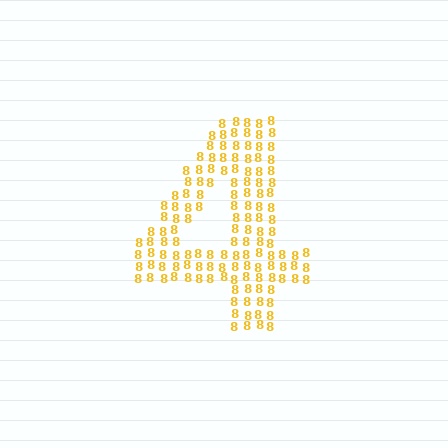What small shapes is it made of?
It is made of small digit 8's.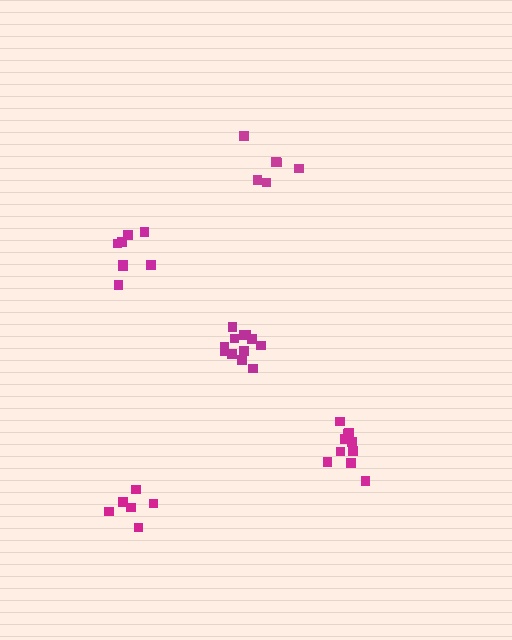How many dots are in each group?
Group 1: 6 dots, Group 2: 6 dots, Group 3: 10 dots, Group 4: 8 dots, Group 5: 12 dots (42 total).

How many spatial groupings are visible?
There are 5 spatial groupings.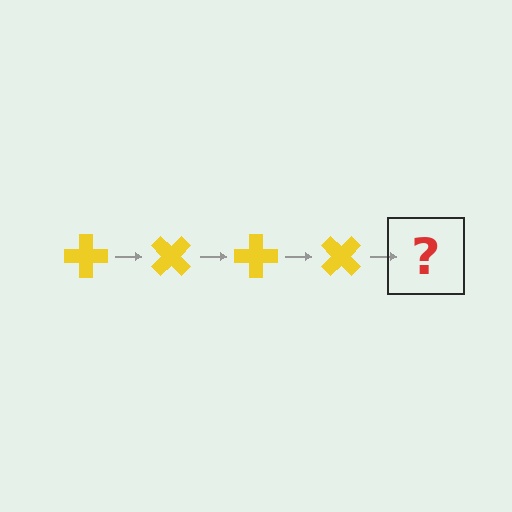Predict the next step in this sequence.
The next step is a yellow cross rotated 180 degrees.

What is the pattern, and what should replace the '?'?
The pattern is that the cross rotates 45 degrees each step. The '?' should be a yellow cross rotated 180 degrees.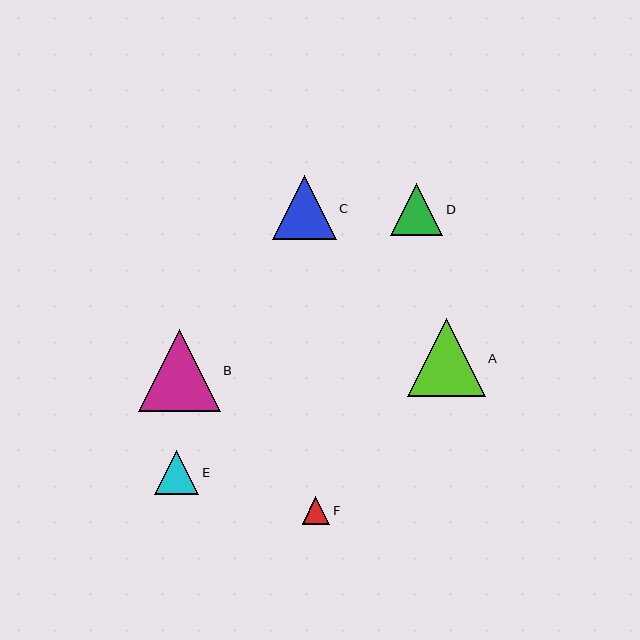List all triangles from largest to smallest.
From largest to smallest: B, A, C, D, E, F.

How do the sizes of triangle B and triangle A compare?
Triangle B and triangle A are approximately the same size.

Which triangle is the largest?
Triangle B is the largest with a size of approximately 82 pixels.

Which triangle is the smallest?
Triangle F is the smallest with a size of approximately 28 pixels.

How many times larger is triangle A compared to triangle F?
Triangle A is approximately 2.8 times the size of triangle F.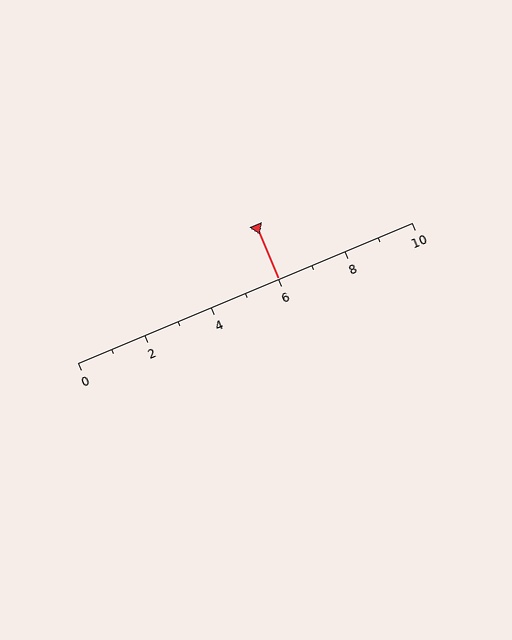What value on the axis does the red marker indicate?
The marker indicates approximately 6.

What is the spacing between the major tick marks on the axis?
The major ticks are spaced 2 apart.